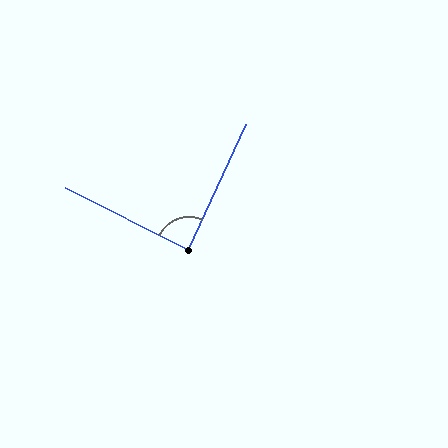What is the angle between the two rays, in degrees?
Approximately 88 degrees.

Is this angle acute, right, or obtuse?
It is approximately a right angle.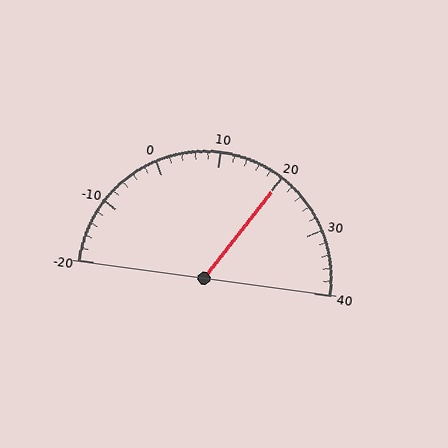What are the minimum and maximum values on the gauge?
The gauge ranges from -20 to 40.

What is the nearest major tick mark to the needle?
The nearest major tick mark is 20.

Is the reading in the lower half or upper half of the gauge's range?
The reading is in the upper half of the range (-20 to 40).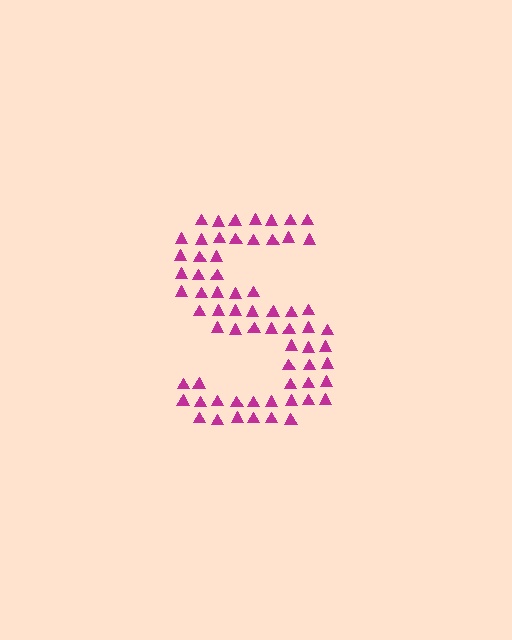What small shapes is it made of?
It is made of small triangles.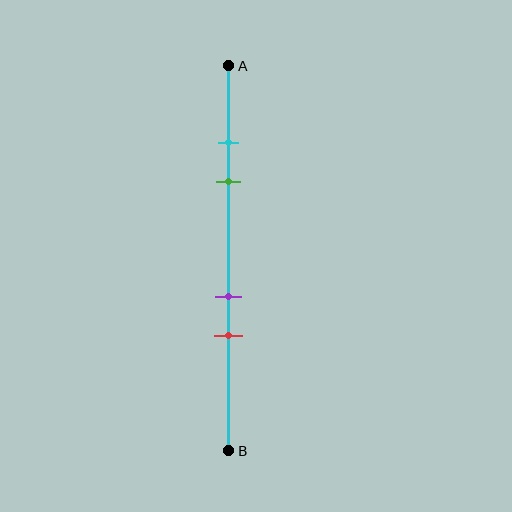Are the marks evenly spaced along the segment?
No, the marks are not evenly spaced.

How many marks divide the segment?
There are 4 marks dividing the segment.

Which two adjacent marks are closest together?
The cyan and green marks are the closest adjacent pair.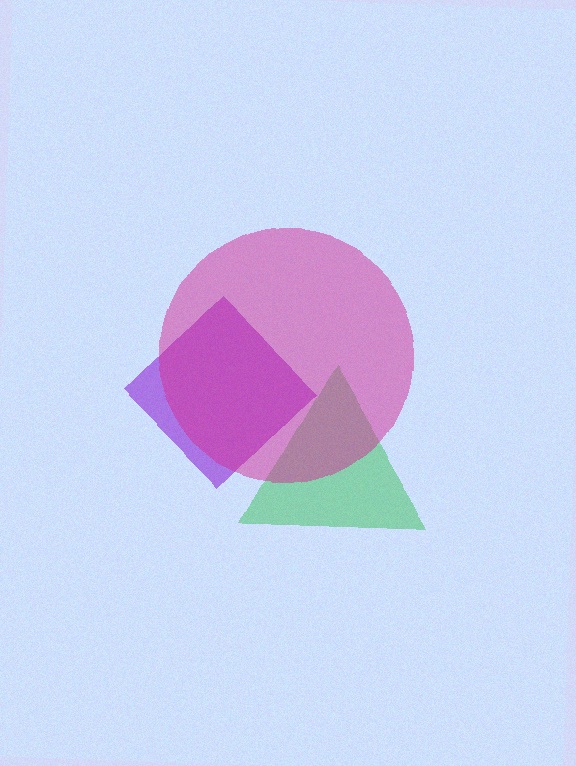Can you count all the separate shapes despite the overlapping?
Yes, there are 3 separate shapes.